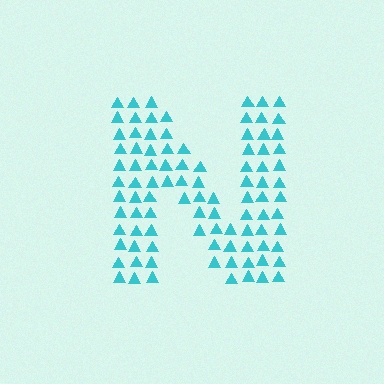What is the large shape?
The large shape is the letter N.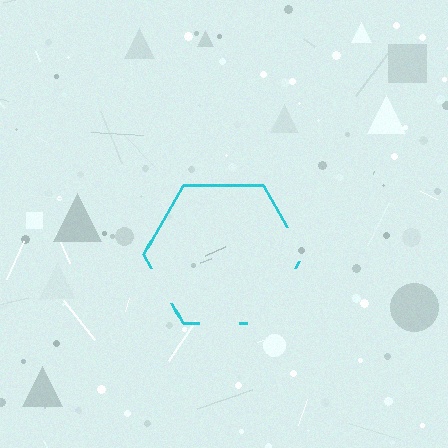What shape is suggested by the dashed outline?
The dashed outline suggests a hexagon.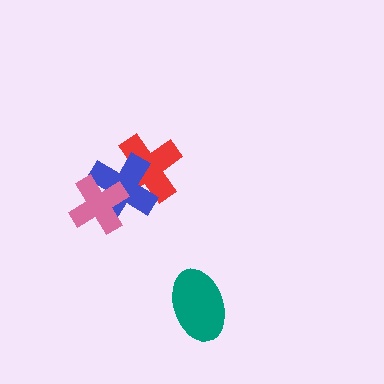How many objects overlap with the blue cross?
2 objects overlap with the blue cross.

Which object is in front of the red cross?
The blue cross is in front of the red cross.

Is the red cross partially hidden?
Yes, it is partially covered by another shape.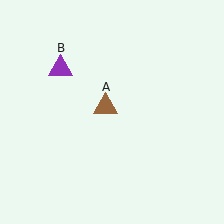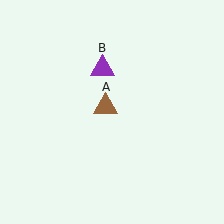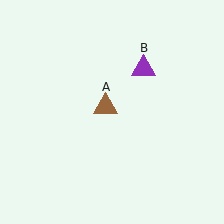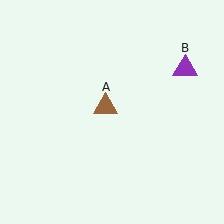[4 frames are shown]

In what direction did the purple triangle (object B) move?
The purple triangle (object B) moved right.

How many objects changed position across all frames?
1 object changed position: purple triangle (object B).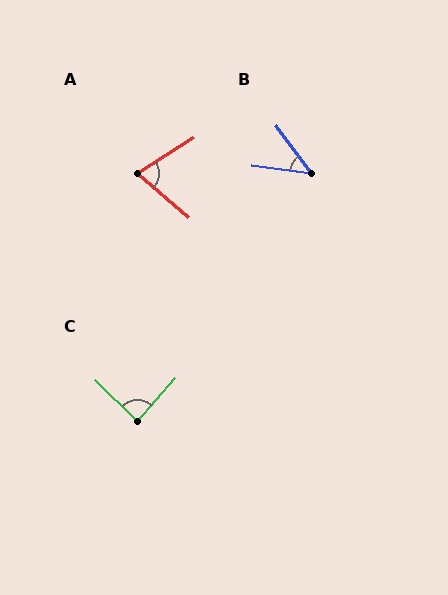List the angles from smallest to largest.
B (45°), A (73°), C (87°).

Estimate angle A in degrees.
Approximately 73 degrees.